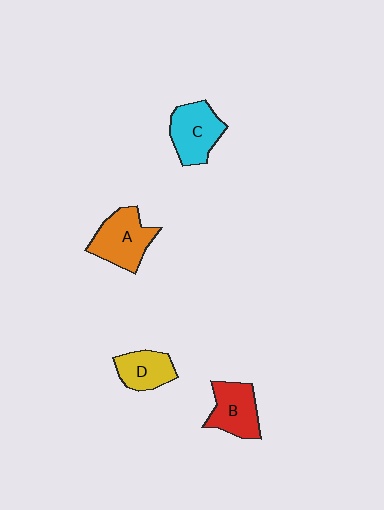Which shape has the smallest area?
Shape D (yellow).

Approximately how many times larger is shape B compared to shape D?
Approximately 1.2 times.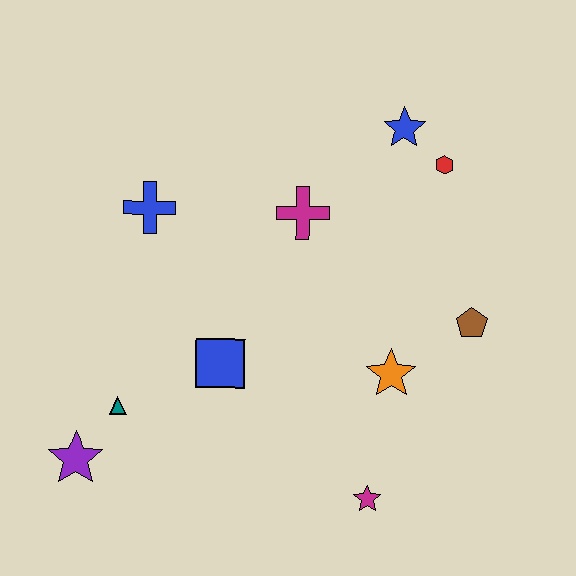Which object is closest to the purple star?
The teal triangle is closest to the purple star.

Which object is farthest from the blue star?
The purple star is farthest from the blue star.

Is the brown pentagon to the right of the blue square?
Yes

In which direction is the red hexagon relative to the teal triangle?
The red hexagon is to the right of the teal triangle.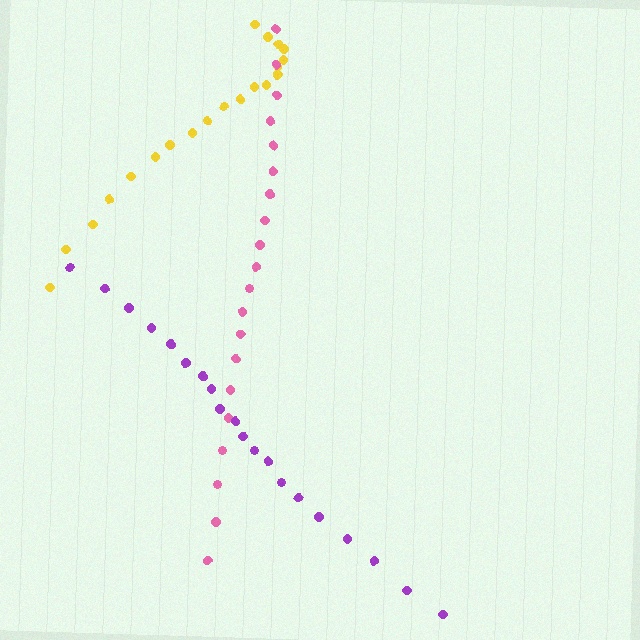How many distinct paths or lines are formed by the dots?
There are 3 distinct paths.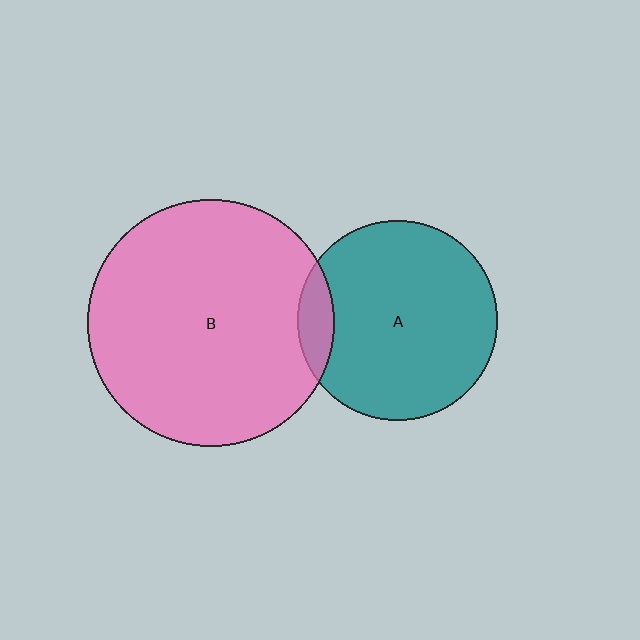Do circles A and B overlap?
Yes.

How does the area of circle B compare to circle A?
Approximately 1.5 times.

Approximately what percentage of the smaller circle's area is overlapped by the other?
Approximately 10%.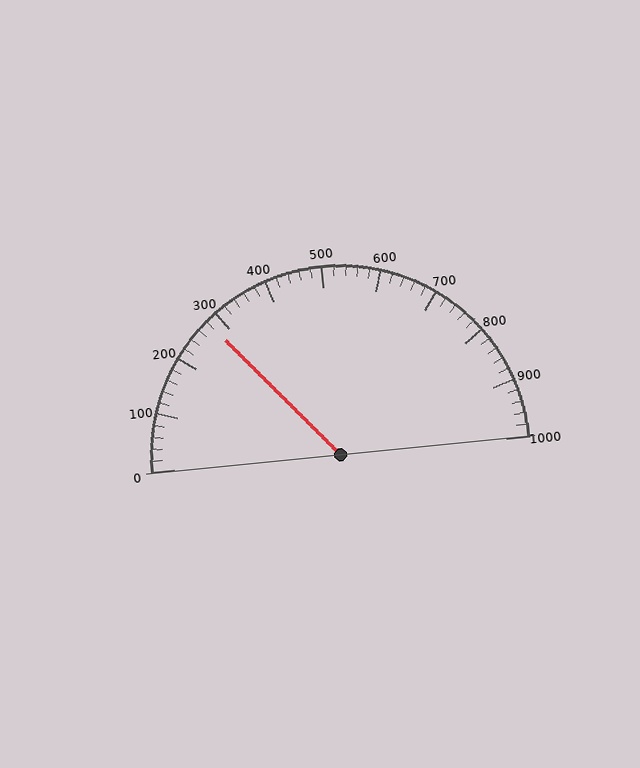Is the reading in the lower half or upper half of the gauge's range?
The reading is in the lower half of the range (0 to 1000).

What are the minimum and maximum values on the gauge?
The gauge ranges from 0 to 1000.